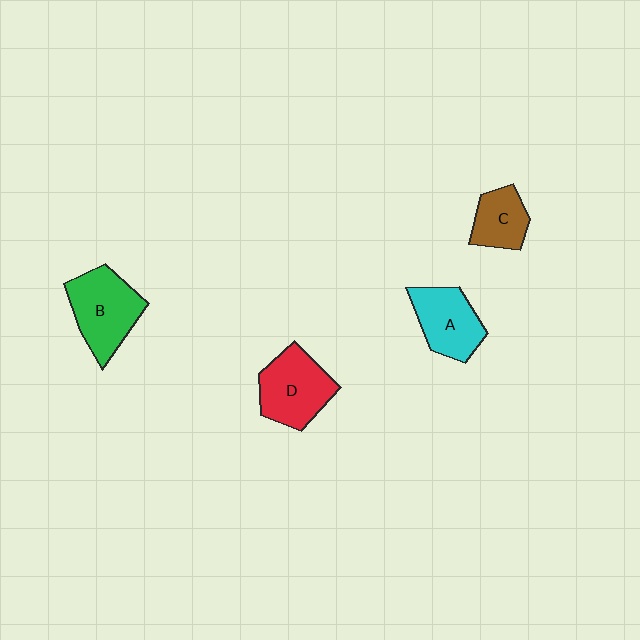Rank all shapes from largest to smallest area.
From largest to smallest: B (green), D (red), A (cyan), C (brown).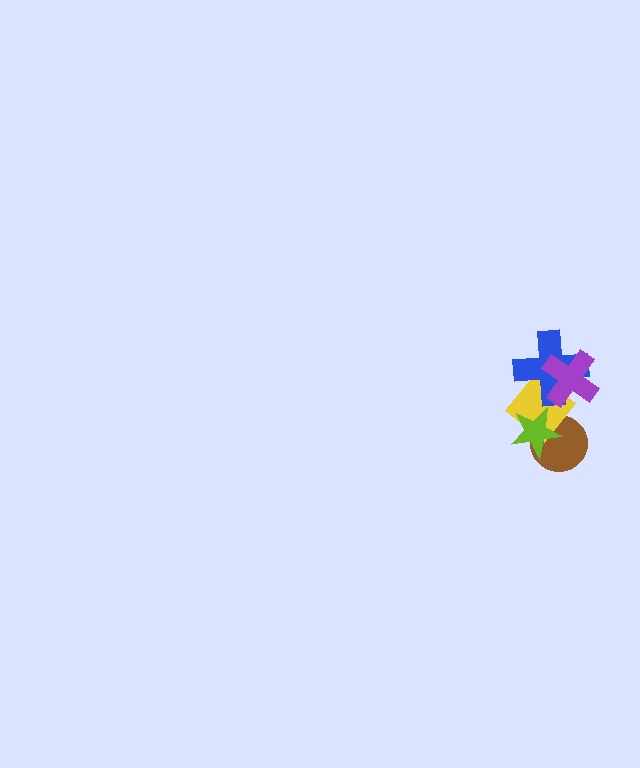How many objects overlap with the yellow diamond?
4 objects overlap with the yellow diamond.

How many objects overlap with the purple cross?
2 objects overlap with the purple cross.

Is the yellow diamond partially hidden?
Yes, it is partially covered by another shape.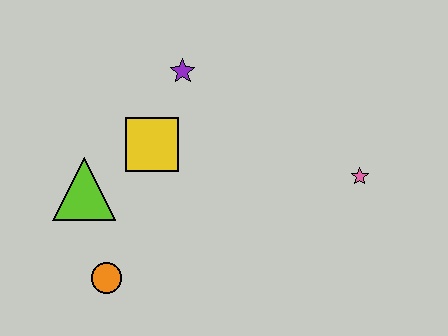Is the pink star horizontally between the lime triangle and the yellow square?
No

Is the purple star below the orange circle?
No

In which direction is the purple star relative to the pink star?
The purple star is to the left of the pink star.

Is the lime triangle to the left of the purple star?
Yes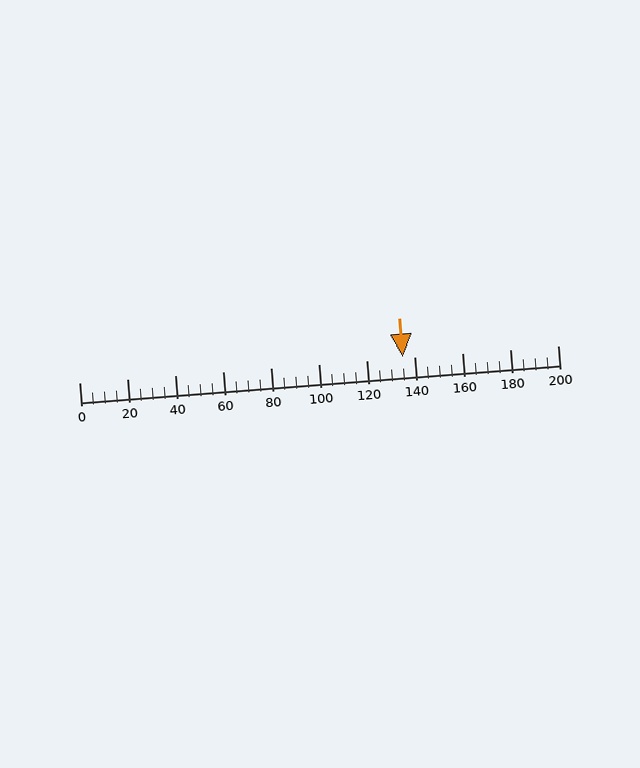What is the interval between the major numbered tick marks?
The major tick marks are spaced 20 units apart.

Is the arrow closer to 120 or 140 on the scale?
The arrow is closer to 140.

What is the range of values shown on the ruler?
The ruler shows values from 0 to 200.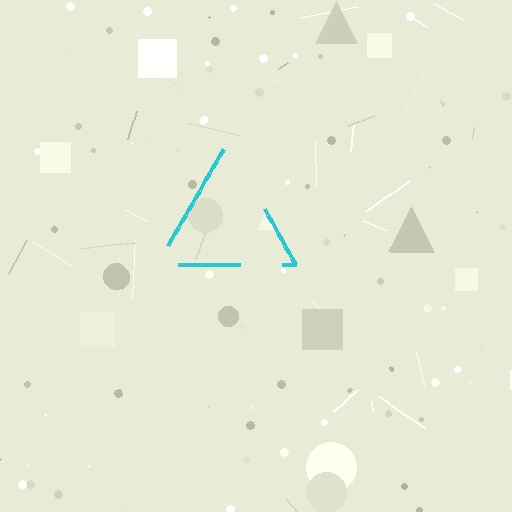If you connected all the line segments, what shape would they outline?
They would outline a triangle.